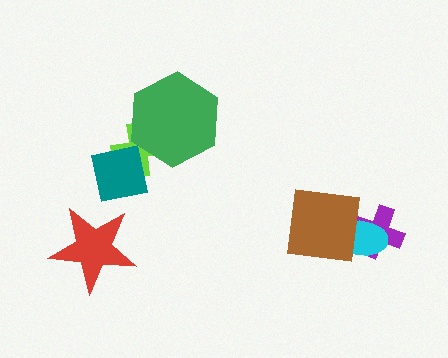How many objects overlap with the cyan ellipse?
2 objects overlap with the cyan ellipse.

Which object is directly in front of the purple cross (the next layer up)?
The cyan ellipse is directly in front of the purple cross.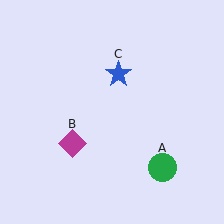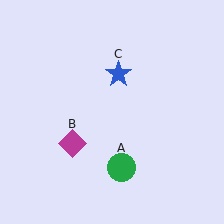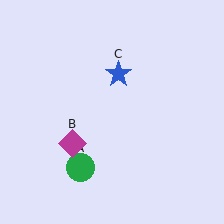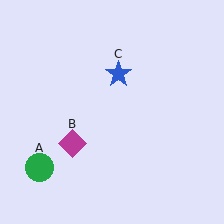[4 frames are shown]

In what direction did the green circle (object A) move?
The green circle (object A) moved left.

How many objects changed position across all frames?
1 object changed position: green circle (object A).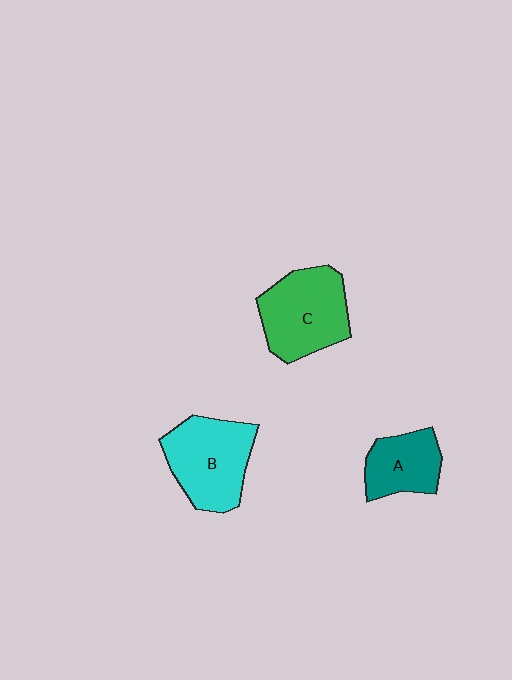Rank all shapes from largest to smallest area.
From largest to smallest: C (green), B (cyan), A (teal).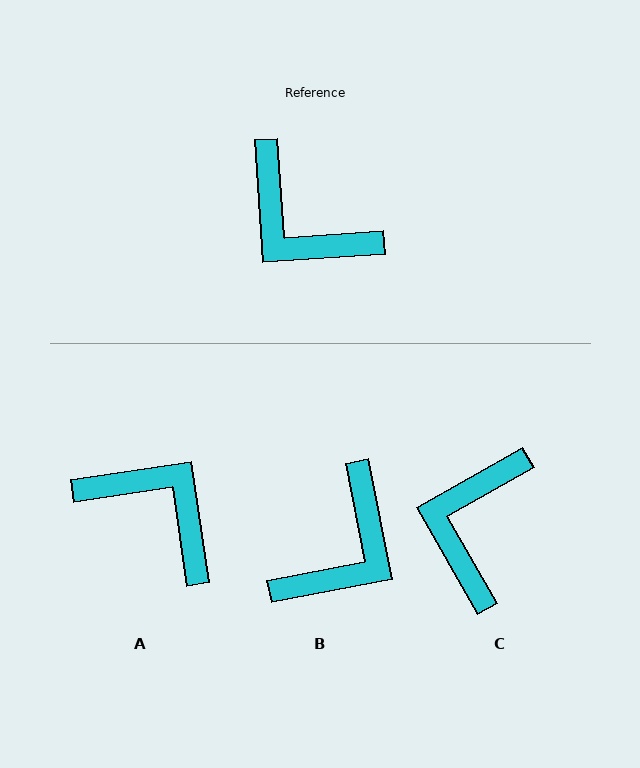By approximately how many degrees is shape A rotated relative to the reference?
Approximately 175 degrees clockwise.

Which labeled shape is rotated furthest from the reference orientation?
A, about 175 degrees away.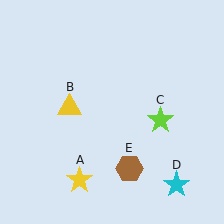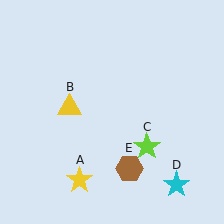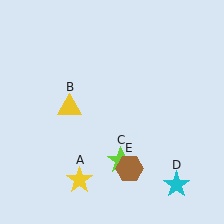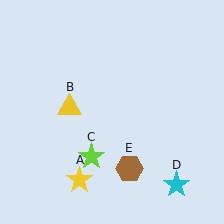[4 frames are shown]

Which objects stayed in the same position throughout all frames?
Yellow star (object A) and yellow triangle (object B) and cyan star (object D) and brown hexagon (object E) remained stationary.